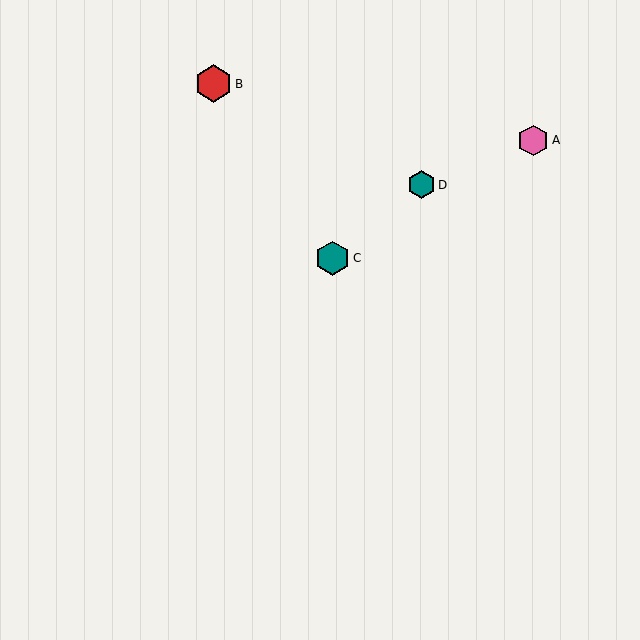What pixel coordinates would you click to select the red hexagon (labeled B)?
Click at (213, 84) to select the red hexagon B.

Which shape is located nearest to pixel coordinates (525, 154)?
The pink hexagon (labeled A) at (533, 141) is nearest to that location.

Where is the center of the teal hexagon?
The center of the teal hexagon is at (421, 185).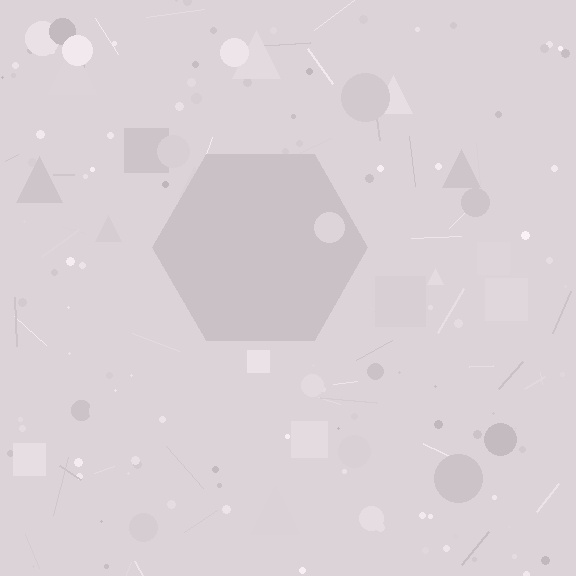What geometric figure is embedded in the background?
A hexagon is embedded in the background.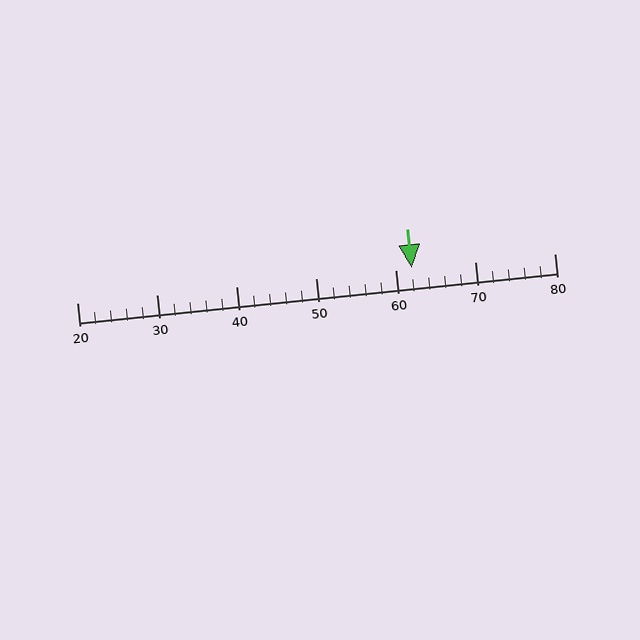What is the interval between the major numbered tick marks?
The major tick marks are spaced 10 units apart.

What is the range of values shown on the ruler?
The ruler shows values from 20 to 80.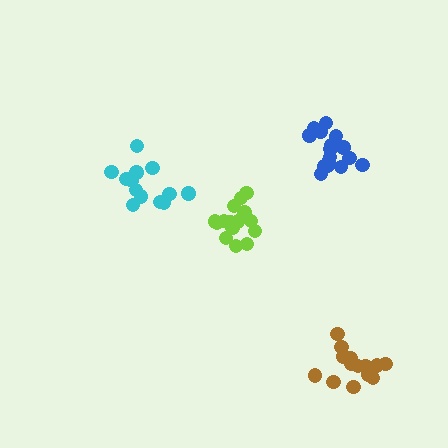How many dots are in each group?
Group 1: 16 dots, Group 2: 15 dots, Group 3: 14 dots, Group 4: 13 dots (58 total).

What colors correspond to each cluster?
The clusters are colored: blue, lime, brown, cyan.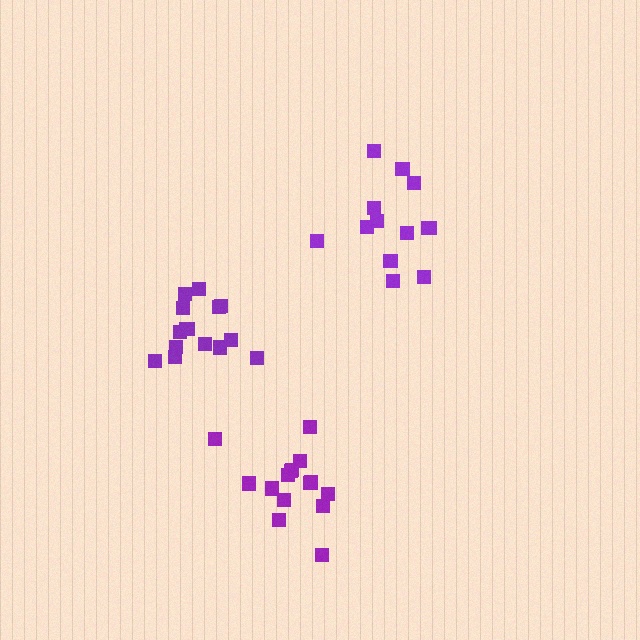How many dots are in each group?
Group 1: 15 dots, Group 2: 15 dots, Group 3: 13 dots (43 total).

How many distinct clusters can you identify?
There are 3 distinct clusters.